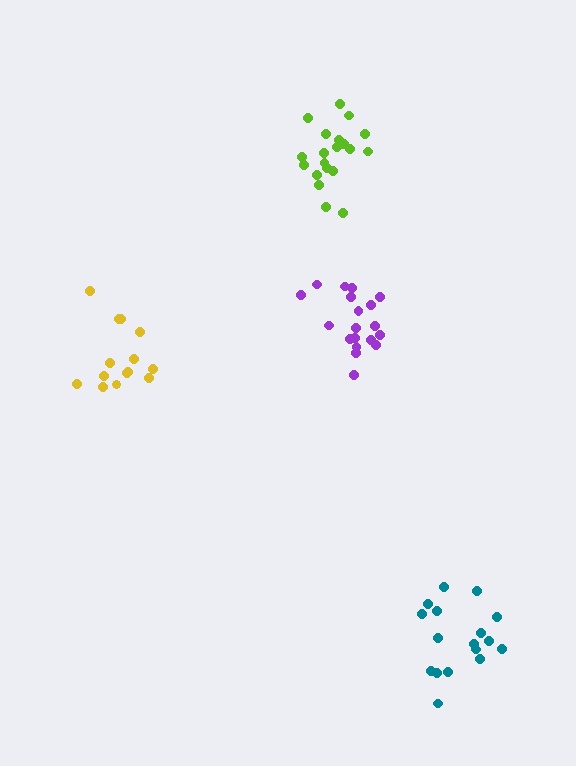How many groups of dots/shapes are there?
There are 4 groups.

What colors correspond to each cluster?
The clusters are colored: yellow, teal, lime, purple.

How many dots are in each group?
Group 1: 14 dots, Group 2: 17 dots, Group 3: 20 dots, Group 4: 19 dots (70 total).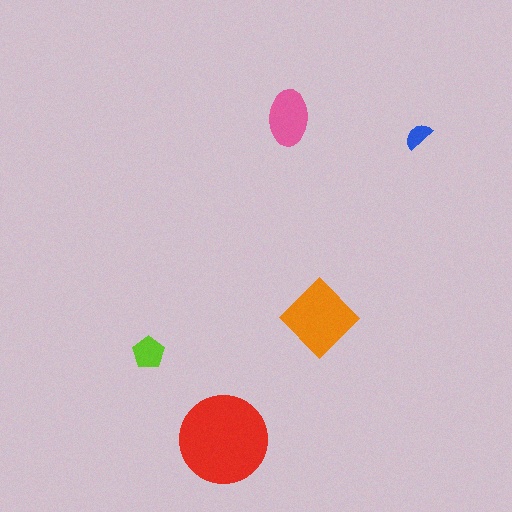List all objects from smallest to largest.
The blue semicircle, the lime pentagon, the pink ellipse, the orange diamond, the red circle.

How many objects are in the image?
There are 5 objects in the image.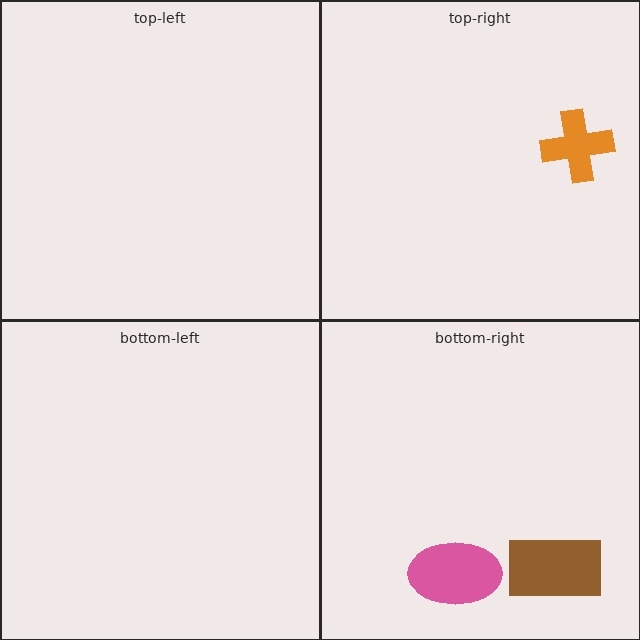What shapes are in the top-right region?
The orange cross.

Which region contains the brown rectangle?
The bottom-right region.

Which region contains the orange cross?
The top-right region.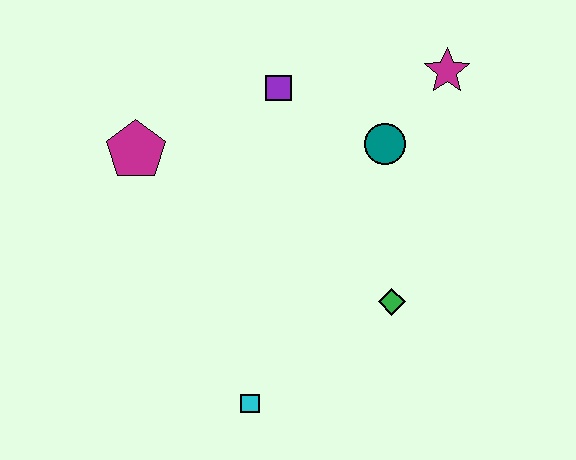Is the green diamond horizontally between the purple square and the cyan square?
No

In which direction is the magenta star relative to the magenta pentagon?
The magenta star is to the right of the magenta pentagon.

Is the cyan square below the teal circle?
Yes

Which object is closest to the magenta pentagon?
The purple square is closest to the magenta pentagon.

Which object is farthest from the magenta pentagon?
The magenta star is farthest from the magenta pentagon.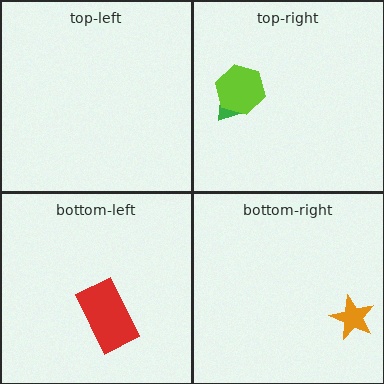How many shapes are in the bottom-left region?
1.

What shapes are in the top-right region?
The green trapezoid, the lime hexagon.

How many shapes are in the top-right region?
2.